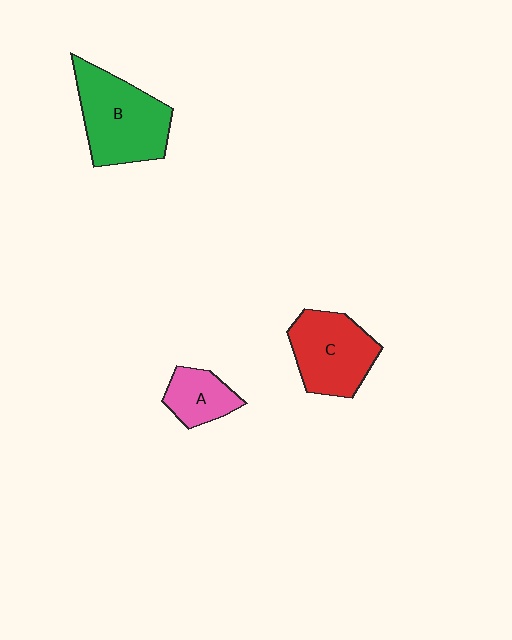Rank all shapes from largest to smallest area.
From largest to smallest: B (green), C (red), A (pink).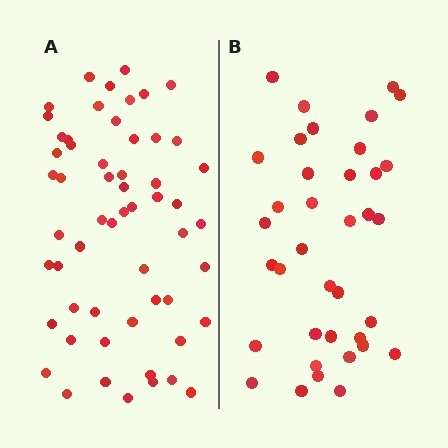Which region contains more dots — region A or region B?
Region A (the left region) has more dots.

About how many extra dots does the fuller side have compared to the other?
Region A has approximately 20 more dots than region B.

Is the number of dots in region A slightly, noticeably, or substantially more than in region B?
Region A has substantially more. The ratio is roughly 1.5 to 1.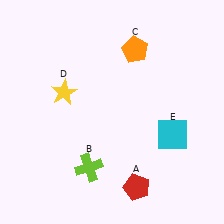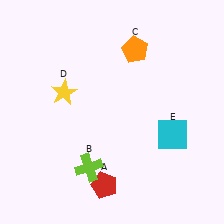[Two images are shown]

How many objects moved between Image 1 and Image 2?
1 object moved between the two images.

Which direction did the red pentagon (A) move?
The red pentagon (A) moved left.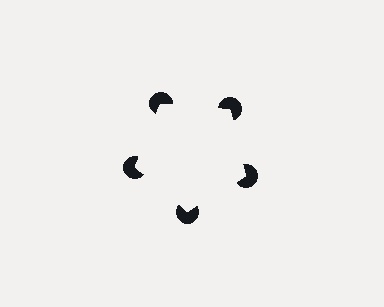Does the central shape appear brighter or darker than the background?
It typically appears slightly brighter than the background, even though no actual brightness change is drawn.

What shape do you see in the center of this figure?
An illusory pentagon — its edges are inferred from the aligned wedge cuts in the pac-man discs, not physically drawn.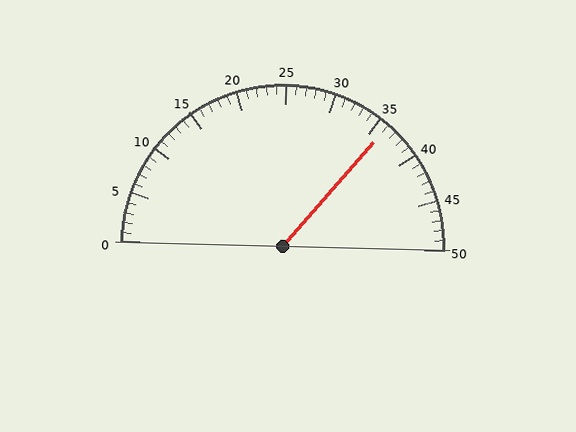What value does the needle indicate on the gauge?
The needle indicates approximately 36.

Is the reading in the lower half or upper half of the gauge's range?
The reading is in the upper half of the range (0 to 50).